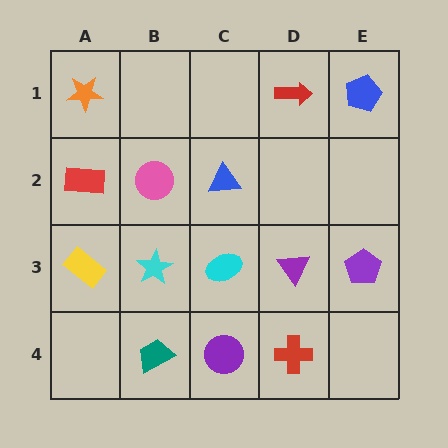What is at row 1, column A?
An orange star.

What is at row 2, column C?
A blue triangle.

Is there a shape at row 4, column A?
No, that cell is empty.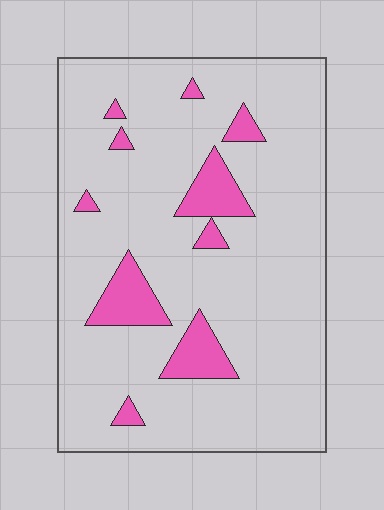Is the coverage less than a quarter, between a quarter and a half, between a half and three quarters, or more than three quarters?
Less than a quarter.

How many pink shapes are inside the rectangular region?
10.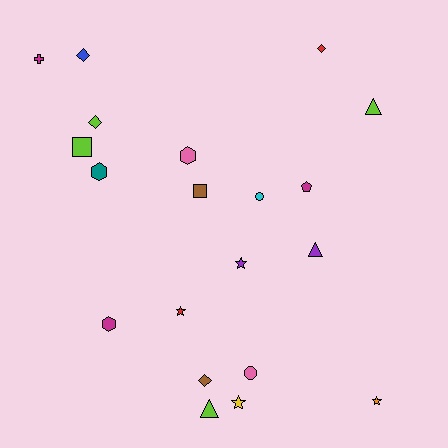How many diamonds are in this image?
There are 4 diamonds.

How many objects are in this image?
There are 20 objects.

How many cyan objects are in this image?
There is 1 cyan object.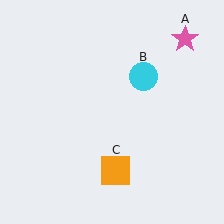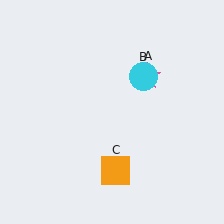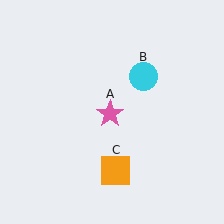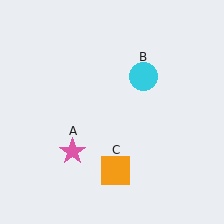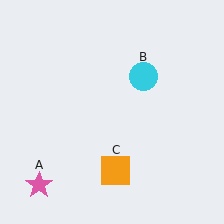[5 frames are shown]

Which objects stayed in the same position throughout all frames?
Cyan circle (object B) and orange square (object C) remained stationary.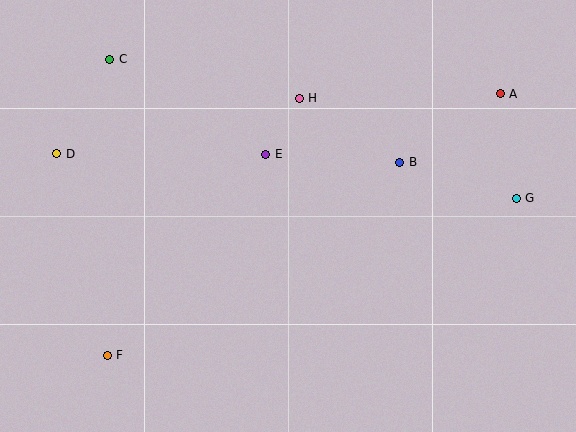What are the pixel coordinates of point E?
Point E is at (266, 154).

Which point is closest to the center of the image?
Point E at (266, 154) is closest to the center.